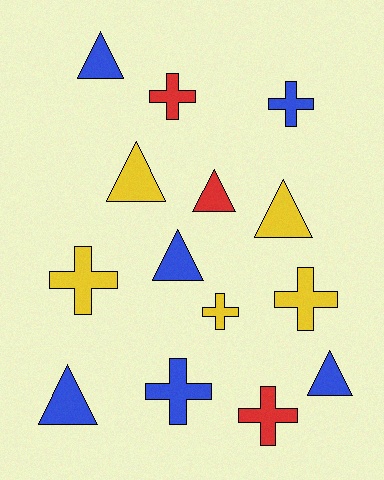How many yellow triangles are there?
There are 2 yellow triangles.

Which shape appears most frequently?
Cross, with 7 objects.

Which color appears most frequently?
Blue, with 6 objects.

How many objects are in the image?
There are 14 objects.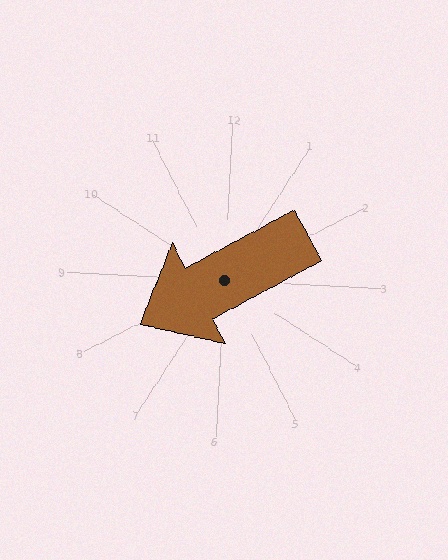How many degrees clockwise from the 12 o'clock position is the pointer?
Approximately 239 degrees.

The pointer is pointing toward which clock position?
Roughly 8 o'clock.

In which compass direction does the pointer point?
Southwest.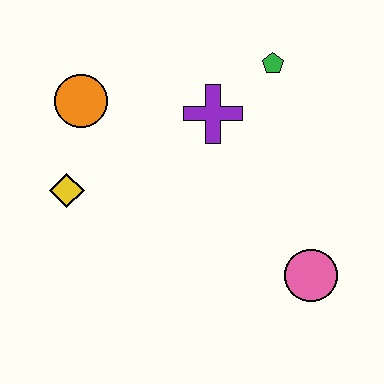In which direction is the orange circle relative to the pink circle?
The orange circle is to the left of the pink circle.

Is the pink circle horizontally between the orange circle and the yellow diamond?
No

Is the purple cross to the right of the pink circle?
No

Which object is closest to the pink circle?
The purple cross is closest to the pink circle.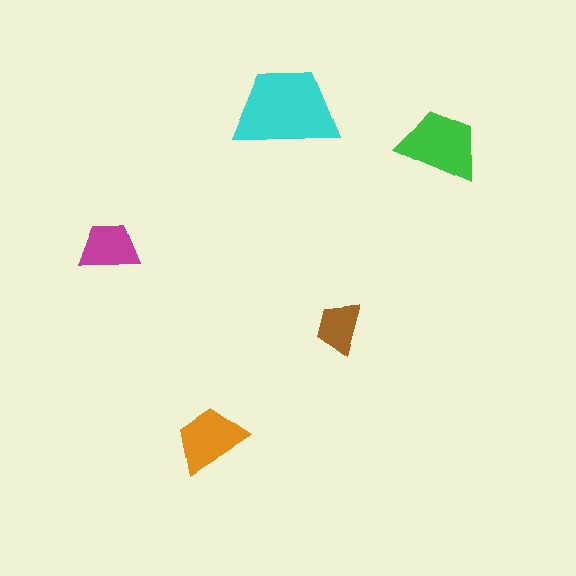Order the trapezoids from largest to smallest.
the cyan one, the green one, the orange one, the magenta one, the brown one.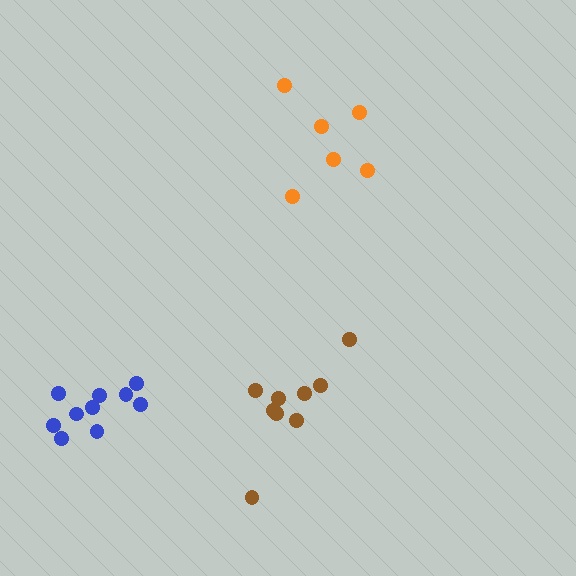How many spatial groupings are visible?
There are 3 spatial groupings.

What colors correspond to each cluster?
The clusters are colored: orange, blue, brown.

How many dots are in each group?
Group 1: 6 dots, Group 2: 10 dots, Group 3: 9 dots (25 total).